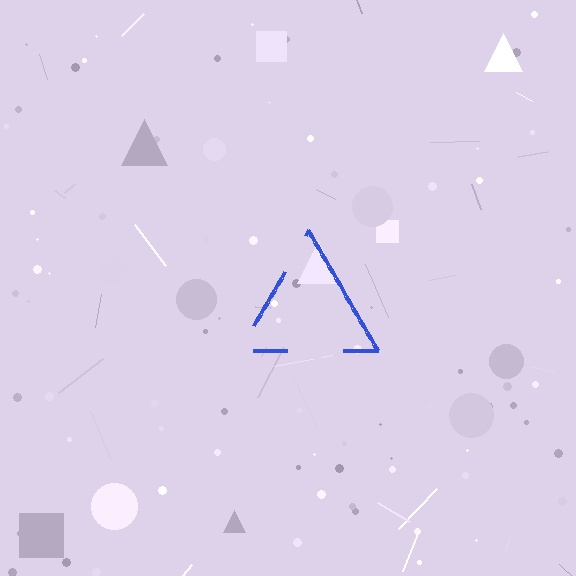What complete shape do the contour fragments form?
The contour fragments form a triangle.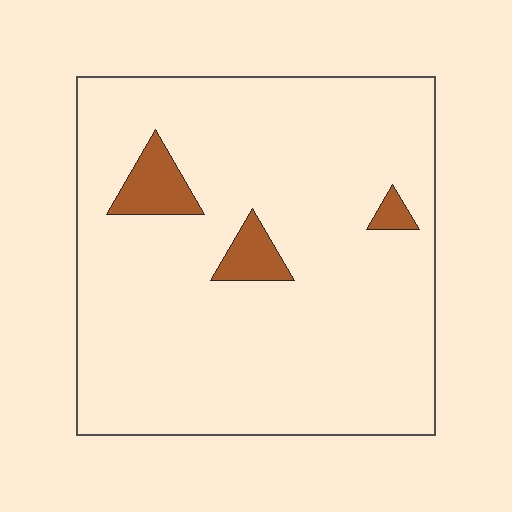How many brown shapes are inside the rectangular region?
3.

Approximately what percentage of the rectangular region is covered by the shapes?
Approximately 5%.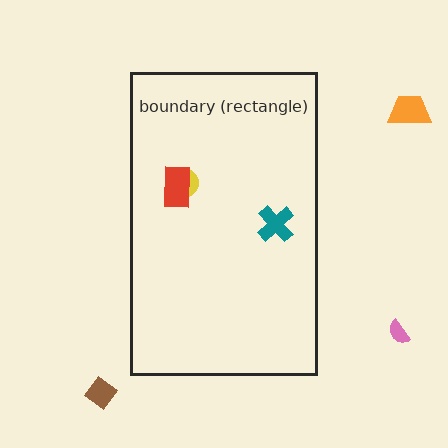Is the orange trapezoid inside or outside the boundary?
Outside.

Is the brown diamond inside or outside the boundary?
Outside.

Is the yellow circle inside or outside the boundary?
Inside.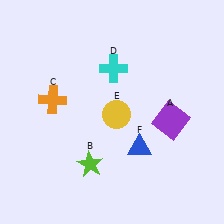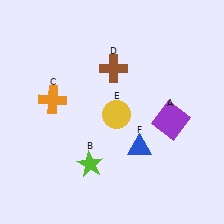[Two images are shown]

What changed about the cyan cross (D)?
In Image 1, D is cyan. In Image 2, it changed to brown.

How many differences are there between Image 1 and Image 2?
There is 1 difference between the two images.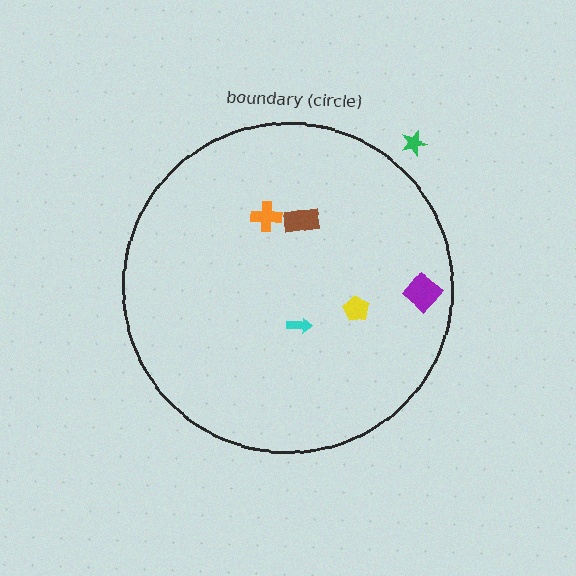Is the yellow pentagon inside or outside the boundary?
Inside.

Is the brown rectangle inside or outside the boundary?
Inside.